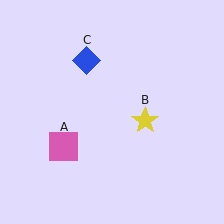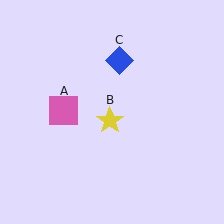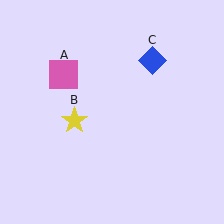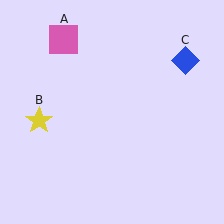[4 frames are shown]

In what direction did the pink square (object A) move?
The pink square (object A) moved up.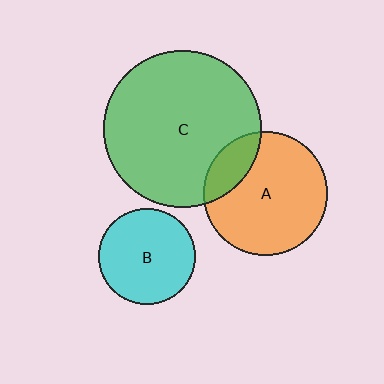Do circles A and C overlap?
Yes.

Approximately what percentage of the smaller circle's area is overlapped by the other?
Approximately 20%.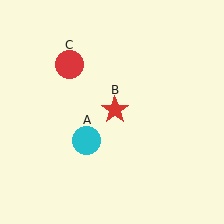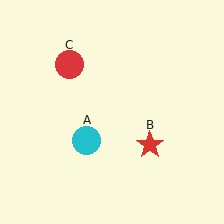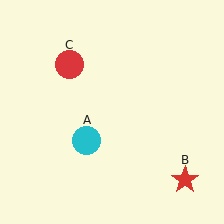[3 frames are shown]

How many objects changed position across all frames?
1 object changed position: red star (object B).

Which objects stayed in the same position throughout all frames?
Cyan circle (object A) and red circle (object C) remained stationary.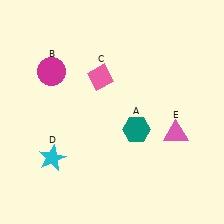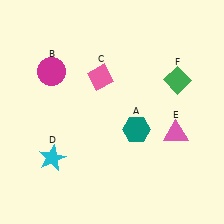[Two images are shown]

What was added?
A green diamond (F) was added in Image 2.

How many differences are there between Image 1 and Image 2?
There is 1 difference between the two images.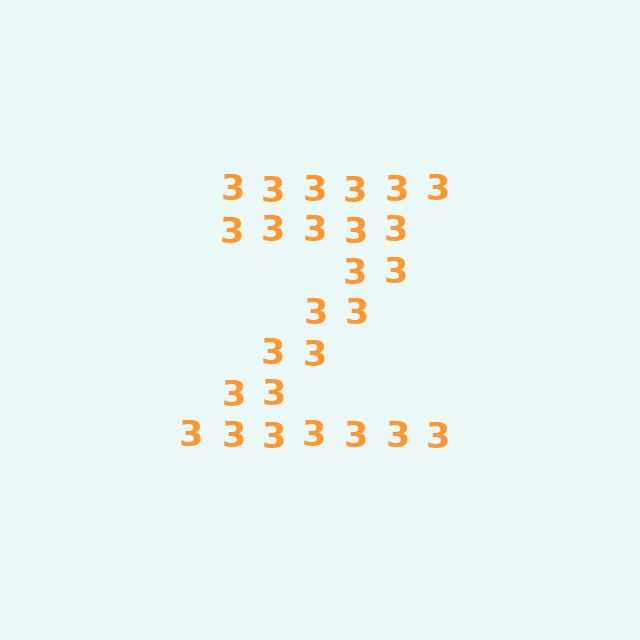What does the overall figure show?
The overall figure shows the letter Z.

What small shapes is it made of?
It is made of small digit 3's.